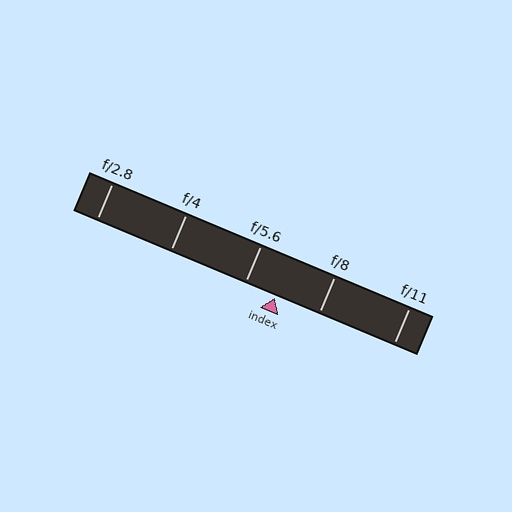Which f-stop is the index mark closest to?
The index mark is closest to f/5.6.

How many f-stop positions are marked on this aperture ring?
There are 5 f-stop positions marked.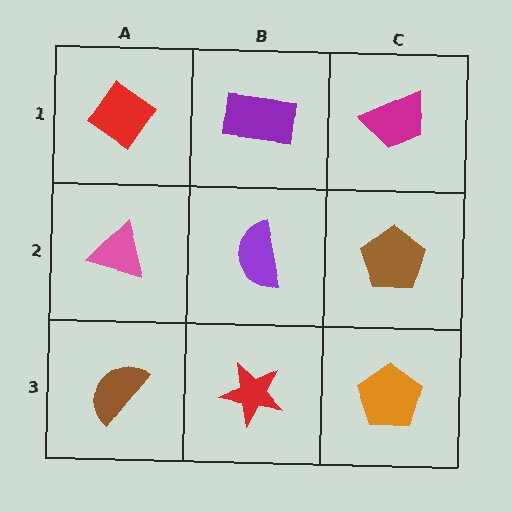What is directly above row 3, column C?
A brown pentagon.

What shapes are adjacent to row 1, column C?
A brown pentagon (row 2, column C), a purple rectangle (row 1, column B).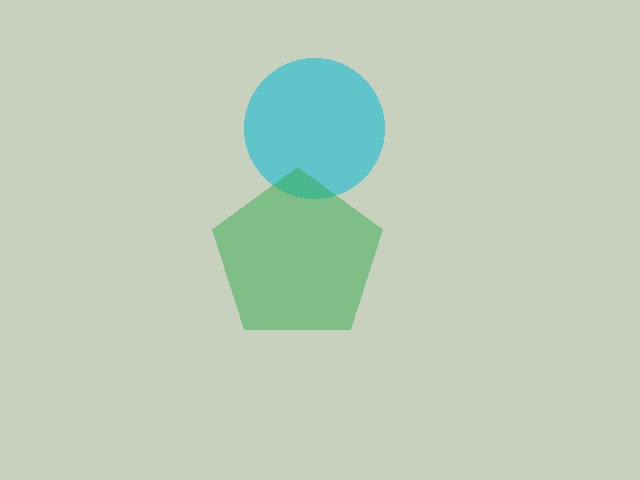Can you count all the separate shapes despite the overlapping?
Yes, there are 2 separate shapes.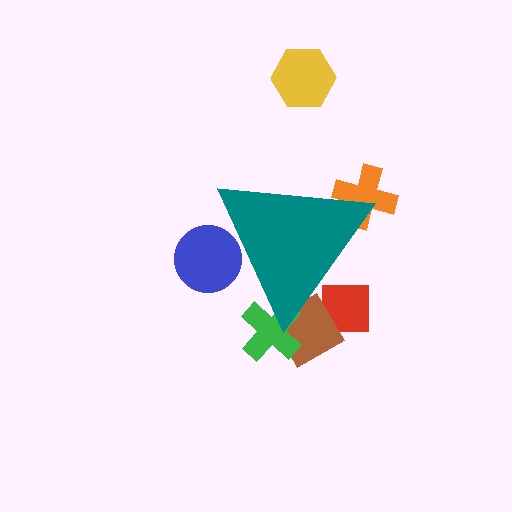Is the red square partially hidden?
Yes, the red square is partially hidden behind the teal triangle.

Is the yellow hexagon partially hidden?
No, the yellow hexagon is fully visible.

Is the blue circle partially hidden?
Yes, the blue circle is partially hidden behind the teal triangle.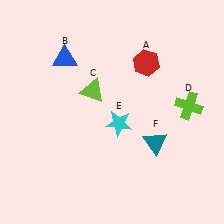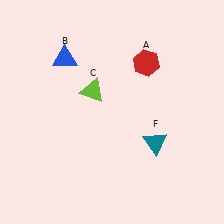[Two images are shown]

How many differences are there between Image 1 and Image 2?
There are 2 differences between the two images.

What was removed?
The cyan star (E), the lime cross (D) were removed in Image 2.